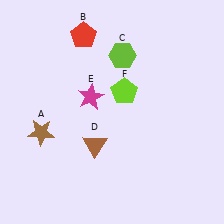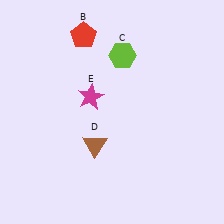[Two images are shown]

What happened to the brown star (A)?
The brown star (A) was removed in Image 2. It was in the bottom-left area of Image 1.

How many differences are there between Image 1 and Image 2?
There are 2 differences between the two images.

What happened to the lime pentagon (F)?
The lime pentagon (F) was removed in Image 2. It was in the top-right area of Image 1.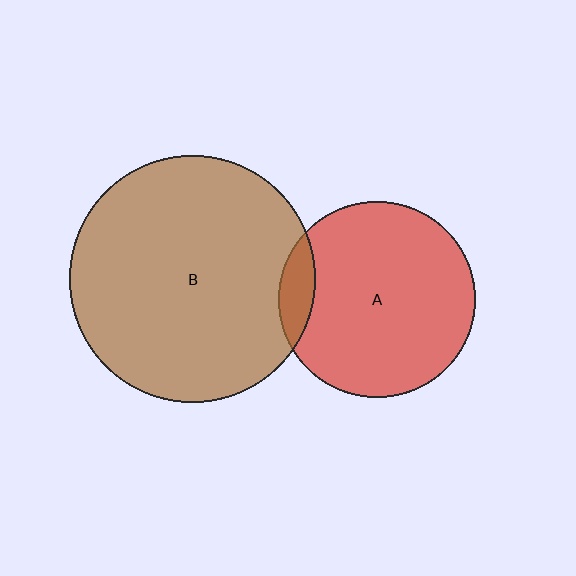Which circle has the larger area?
Circle B (brown).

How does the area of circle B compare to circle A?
Approximately 1.6 times.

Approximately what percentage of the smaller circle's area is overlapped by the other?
Approximately 10%.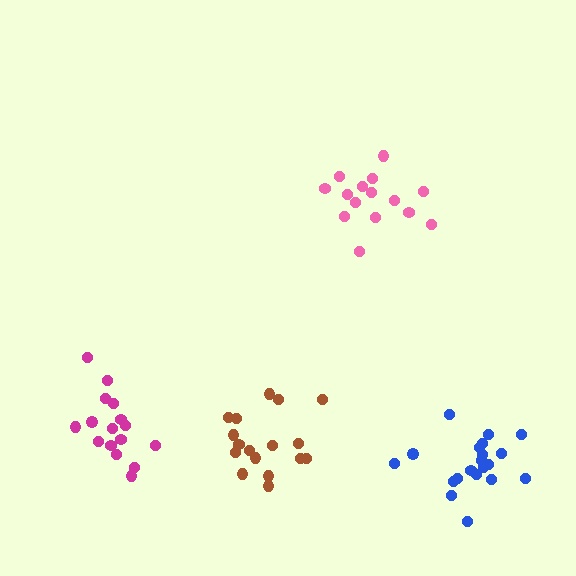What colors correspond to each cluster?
The clusters are colored: blue, pink, magenta, brown.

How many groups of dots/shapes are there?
There are 4 groups.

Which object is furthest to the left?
The magenta cluster is leftmost.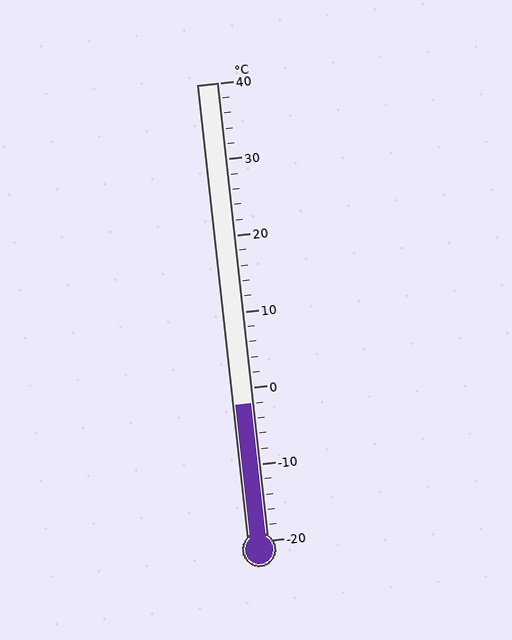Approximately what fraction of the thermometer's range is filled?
The thermometer is filled to approximately 30% of its range.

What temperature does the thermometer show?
The thermometer shows approximately -2°C.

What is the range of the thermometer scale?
The thermometer scale ranges from -20°C to 40°C.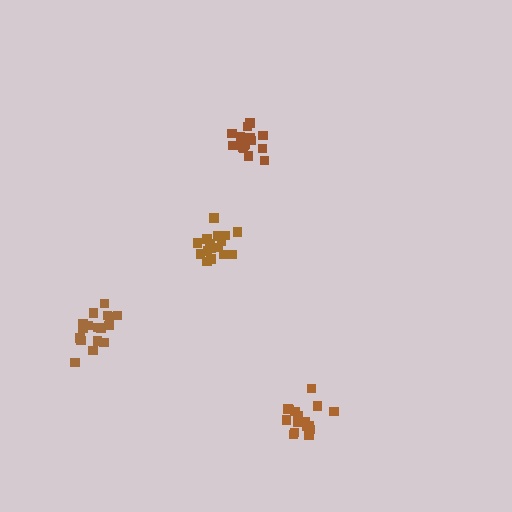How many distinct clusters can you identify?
There are 4 distinct clusters.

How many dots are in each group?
Group 1: 18 dots, Group 2: 16 dots, Group 3: 18 dots, Group 4: 18 dots (70 total).